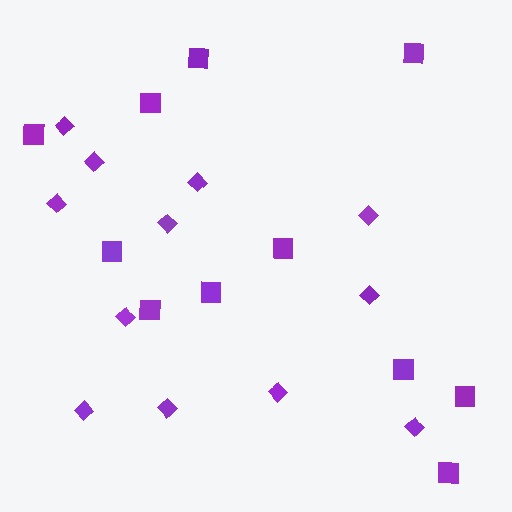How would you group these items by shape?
There are 2 groups: one group of diamonds (12) and one group of squares (11).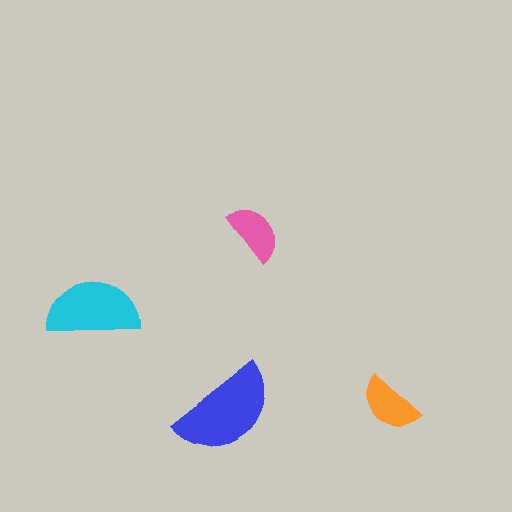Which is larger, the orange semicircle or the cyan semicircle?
The cyan one.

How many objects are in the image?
There are 4 objects in the image.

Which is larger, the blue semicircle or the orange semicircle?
The blue one.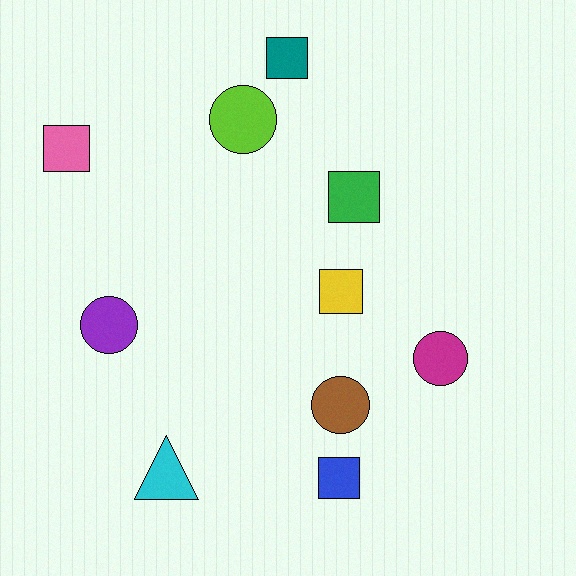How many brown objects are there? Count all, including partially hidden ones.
There is 1 brown object.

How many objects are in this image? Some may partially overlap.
There are 10 objects.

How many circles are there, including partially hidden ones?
There are 4 circles.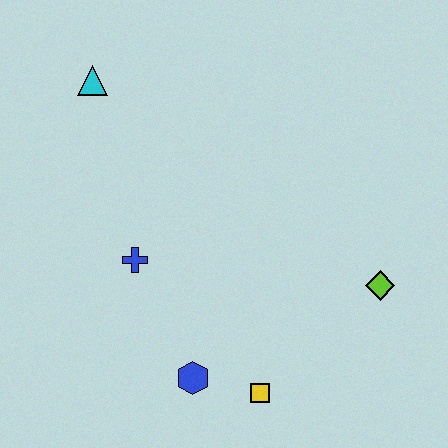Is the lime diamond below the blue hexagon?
No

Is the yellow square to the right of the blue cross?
Yes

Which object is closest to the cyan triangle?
The blue cross is closest to the cyan triangle.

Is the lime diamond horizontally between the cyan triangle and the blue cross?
No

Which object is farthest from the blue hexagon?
The cyan triangle is farthest from the blue hexagon.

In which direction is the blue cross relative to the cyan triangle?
The blue cross is below the cyan triangle.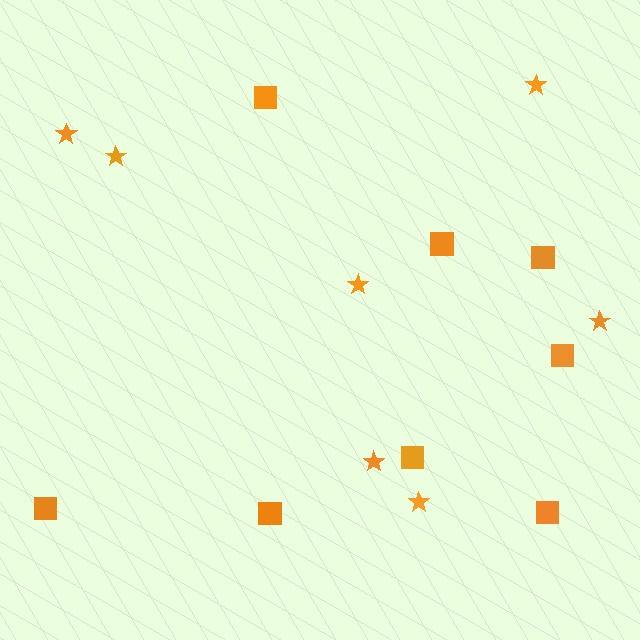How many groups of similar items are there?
There are 2 groups: one group of stars (7) and one group of squares (8).